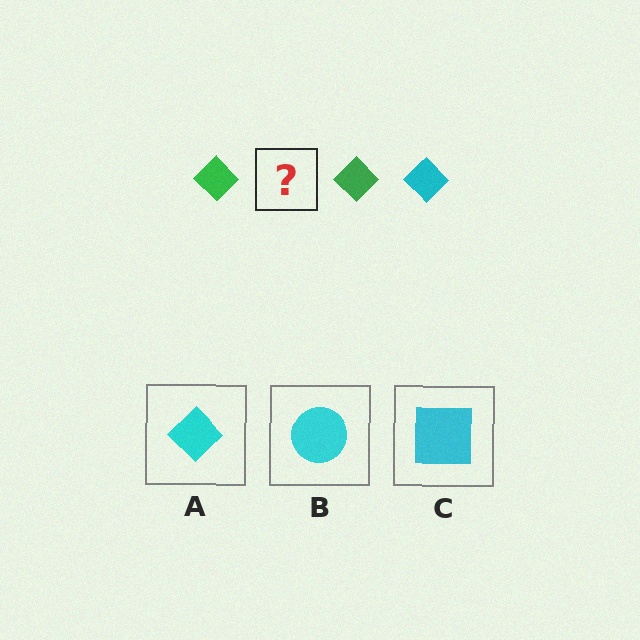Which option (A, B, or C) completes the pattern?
A.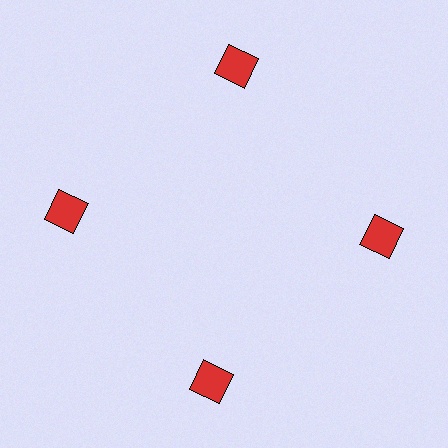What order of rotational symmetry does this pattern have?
This pattern has 4-fold rotational symmetry.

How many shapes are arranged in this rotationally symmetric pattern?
There are 4 shapes, arranged in 4 groups of 1.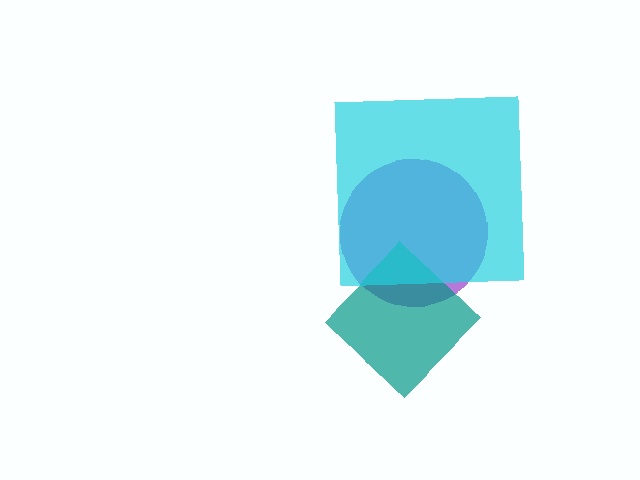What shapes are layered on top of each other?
The layered shapes are: a purple circle, a teal diamond, a cyan square.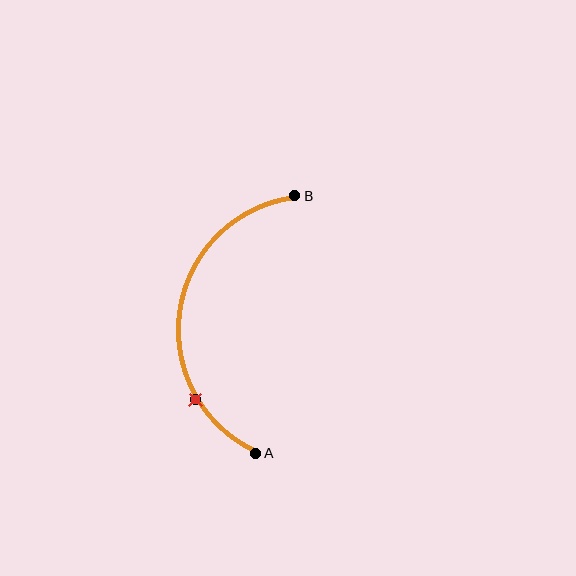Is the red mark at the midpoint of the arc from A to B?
No. The red mark lies on the arc but is closer to endpoint A. The arc midpoint would be at the point on the curve equidistant along the arc from both A and B.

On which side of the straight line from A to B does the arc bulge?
The arc bulges to the left of the straight line connecting A and B.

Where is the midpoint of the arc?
The arc midpoint is the point on the curve farthest from the straight line joining A and B. It sits to the left of that line.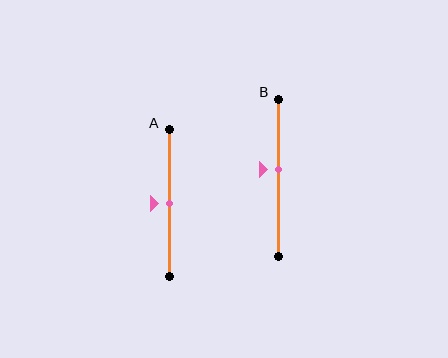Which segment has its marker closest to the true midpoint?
Segment A has its marker closest to the true midpoint.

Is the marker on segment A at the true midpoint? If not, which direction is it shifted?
Yes, the marker on segment A is at the true midpoint.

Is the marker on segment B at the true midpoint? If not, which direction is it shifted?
No, the marker on segment B is shifted upward by about 6% of the segment length.